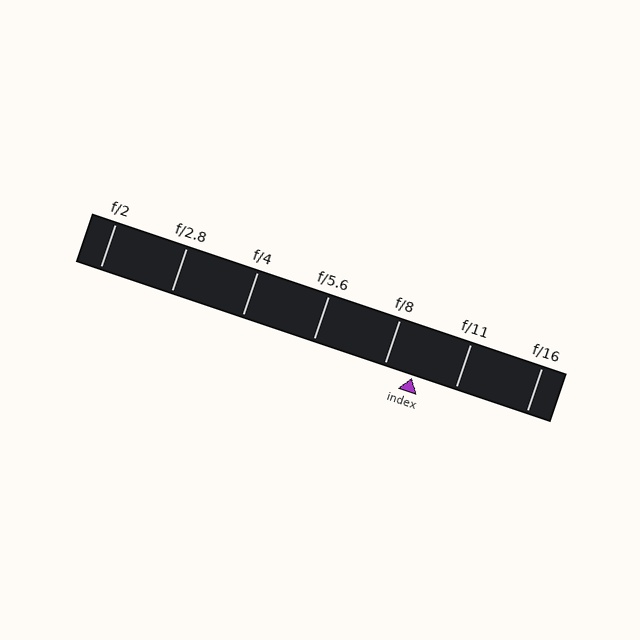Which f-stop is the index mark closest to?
The index mark is closest to f/8.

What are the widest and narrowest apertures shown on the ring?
The widest aperture shown is f/2 and the narrowest is f/16.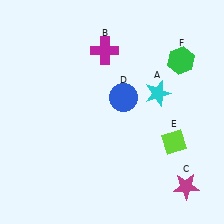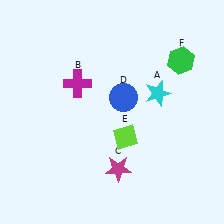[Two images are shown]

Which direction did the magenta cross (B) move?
The magenta cross (B) moved down.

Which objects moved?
The objects that moved are: the magenta cross (B), the magenta star (C), the lime diamond (E).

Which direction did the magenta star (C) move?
The magenta star (C) moved left.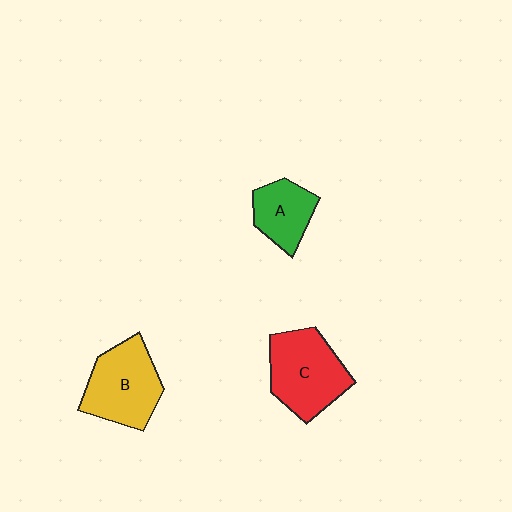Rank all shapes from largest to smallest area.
From largest to smallest: C (red), B (yellow), A (green).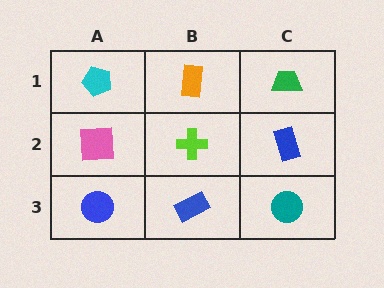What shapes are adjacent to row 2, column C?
A green trapezoid (row 1, column C), a teal circle (row 3, column C), a lime cross (row 2, column B).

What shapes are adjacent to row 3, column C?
A blue rectangle (row 2, column C), a blue rectangle (row 3, column B).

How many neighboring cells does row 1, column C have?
2.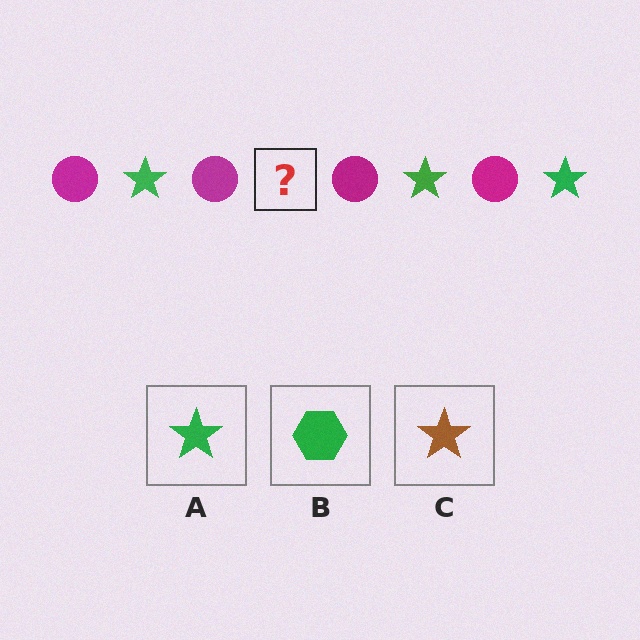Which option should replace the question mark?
Option A.